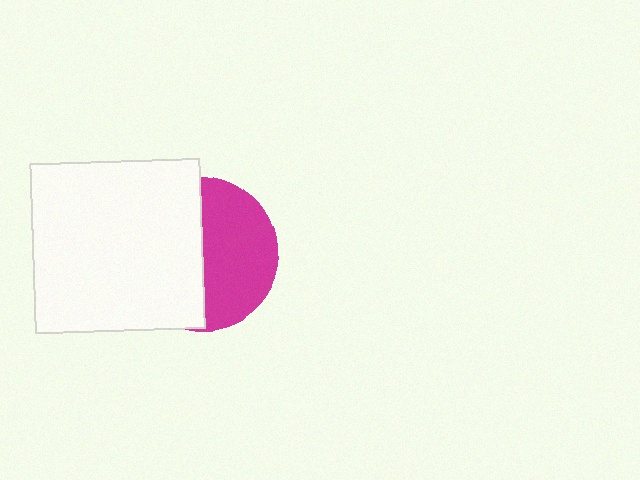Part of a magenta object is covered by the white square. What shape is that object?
It is a circle.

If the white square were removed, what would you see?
You would see the complete magenta circle.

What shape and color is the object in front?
The object in front is a white square.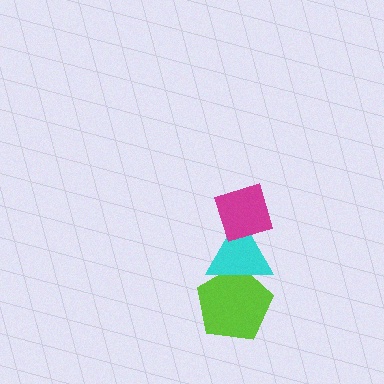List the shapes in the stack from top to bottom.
From top to bottom: the magenta diamond, the cyan triangle, the lime pentagon.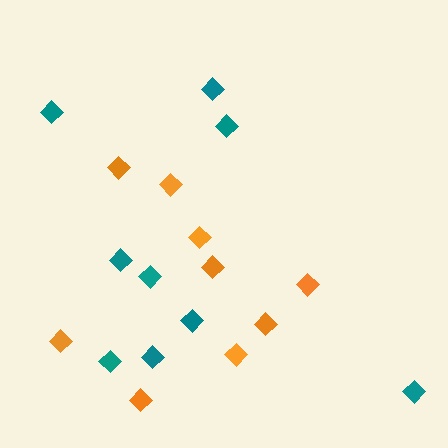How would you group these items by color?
There are 2 groups: one group of orange diamonds (9) and one group of teal diamonds (9).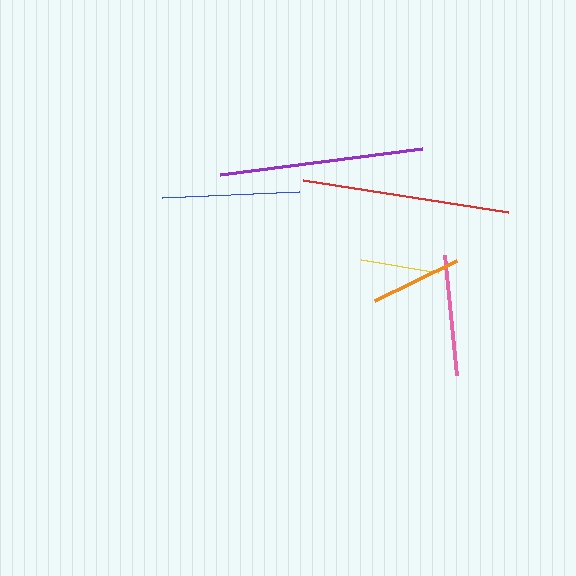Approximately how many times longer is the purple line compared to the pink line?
The purple line is approximately 1.7 times the length of the pink line.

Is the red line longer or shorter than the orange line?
The red line is longer than the orange line.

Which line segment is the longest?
The red line is the longest at approximately 208 pixels.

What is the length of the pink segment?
The pink segment is approximately 121 pixels long.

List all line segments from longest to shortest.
From longest to shortest: red, purple, blue, pink, orange, yellow.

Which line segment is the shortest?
The yellow line is the shortest at approximately 79 pixels.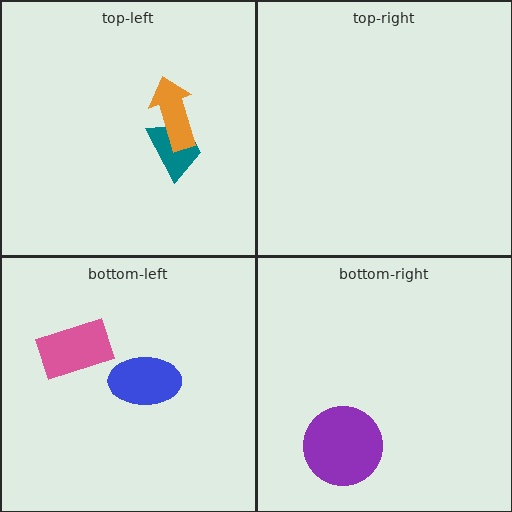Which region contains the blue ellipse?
The bottom-left region.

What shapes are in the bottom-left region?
The blue ellipse, the pink rectangle.